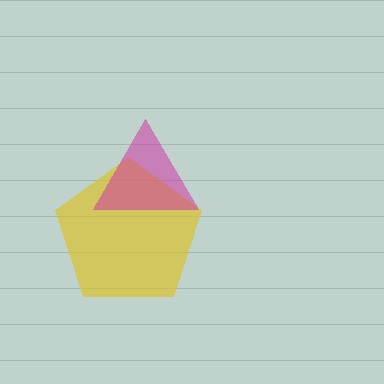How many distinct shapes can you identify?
There are 2 distinct shapes: a yellow pentagon, a magenta triangle.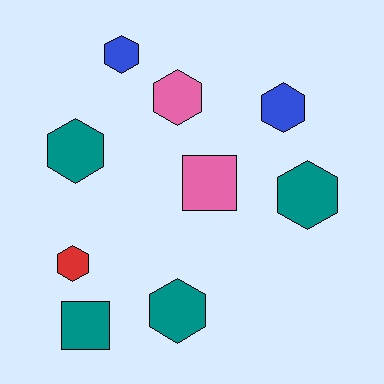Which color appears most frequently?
Teal, with 4 objects.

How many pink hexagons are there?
There is 1 pink hexagon.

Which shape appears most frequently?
Hexagon, with 7 objects.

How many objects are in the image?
There are 9 objects.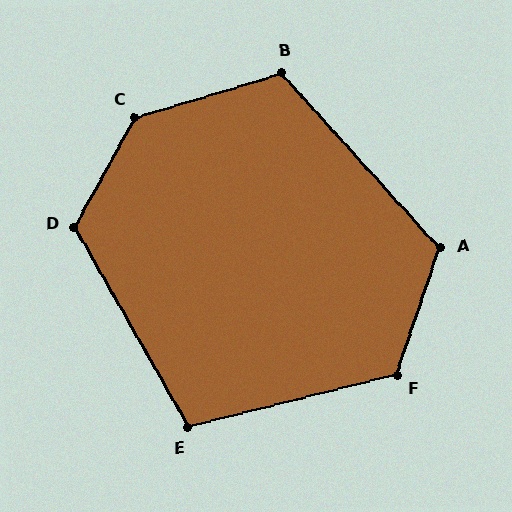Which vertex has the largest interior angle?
C, at approximately 135 degrees.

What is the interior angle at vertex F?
Approximately 123 degrees (obtuse).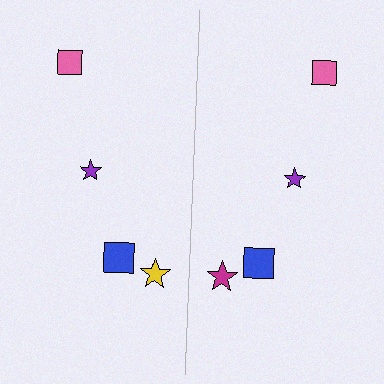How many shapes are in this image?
There are 8 shapes in this image.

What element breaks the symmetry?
The magenta star on the right side breaks the symmetry — its mirror counterpart is yellow.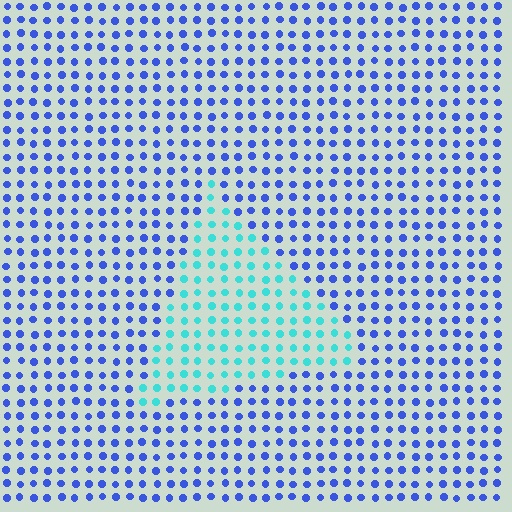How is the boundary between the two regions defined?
The boundary is defined purely by a slight shift in hue (about 53 degrees). Spacing, size, and orientation are identical on both sides.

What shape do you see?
I see a triangle.